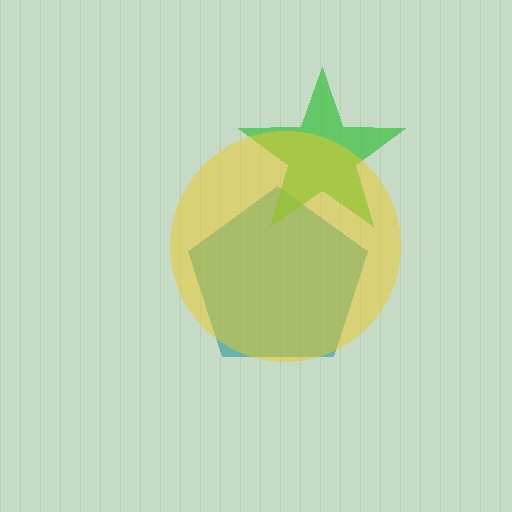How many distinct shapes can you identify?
There are 3 distinct shapes: a teal pentagon, a green star, a yellow circle.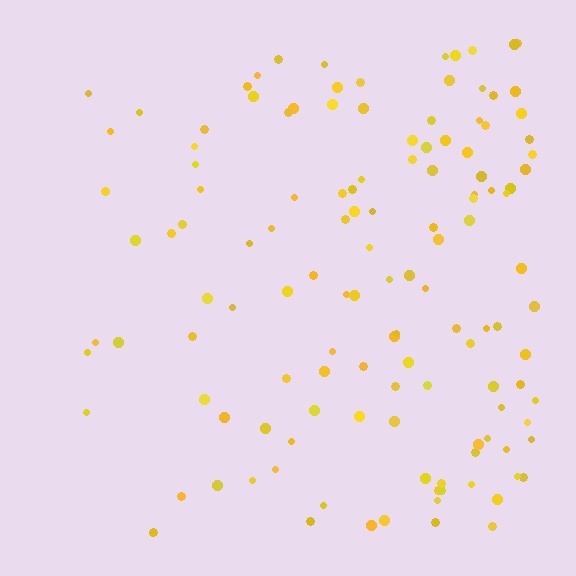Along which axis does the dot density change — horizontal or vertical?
Horizontal.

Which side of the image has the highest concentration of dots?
The right.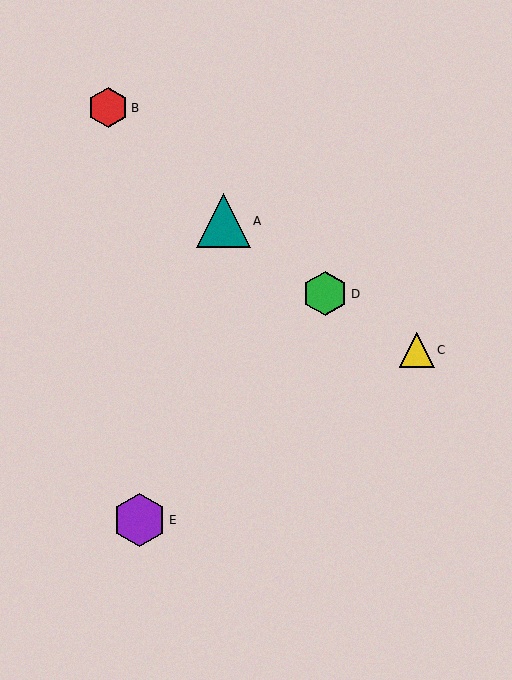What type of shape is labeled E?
Shape E is a purple hexagon.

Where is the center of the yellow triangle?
The center of the yellow triangle is at (417, 350).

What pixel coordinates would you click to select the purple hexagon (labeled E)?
Click at (139, 520) to select the purple hexagon E.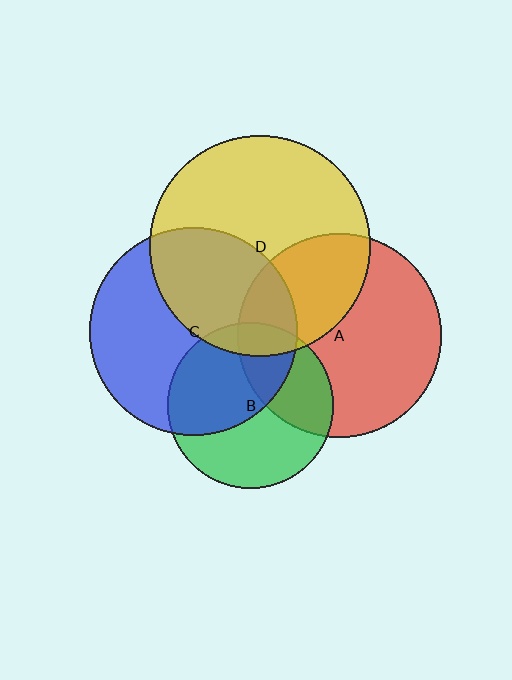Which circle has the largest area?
Circle D (yellow).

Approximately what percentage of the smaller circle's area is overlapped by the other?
Approximately 50%.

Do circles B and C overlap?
Yes.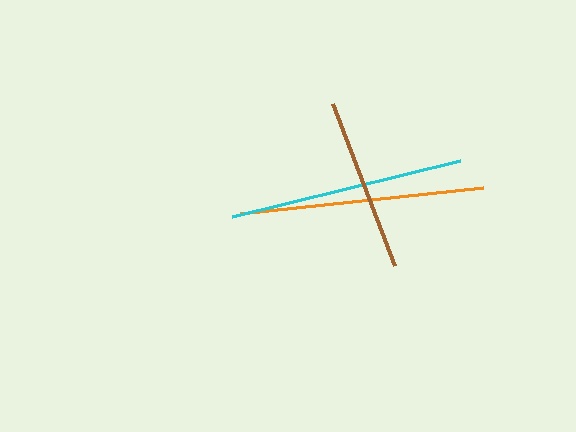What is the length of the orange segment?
The orange segment is approximately 243 pixels long.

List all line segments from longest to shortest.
From longest to shortest: orange, cyan, brown.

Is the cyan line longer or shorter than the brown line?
The cyan line is longer than the brown line.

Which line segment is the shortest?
The brown line is the shortest at approximately 173 pixels.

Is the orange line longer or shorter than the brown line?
The orange line is longer than the brown line.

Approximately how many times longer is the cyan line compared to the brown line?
The cyan line is approximately 1.4 times the length of the brown line.